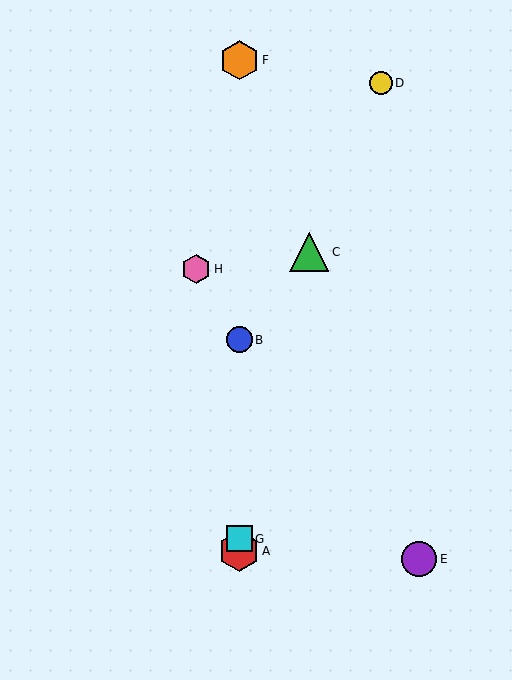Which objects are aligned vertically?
Objects A, B, F, G are aligned vertically.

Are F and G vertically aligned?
Yes, both are at x≈239.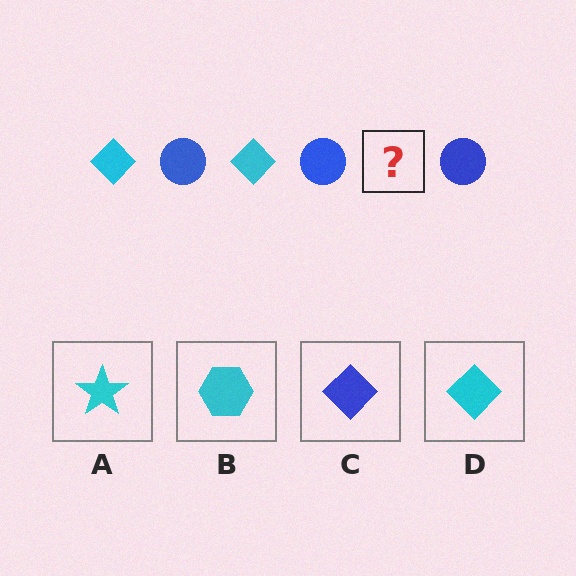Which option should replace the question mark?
Option D.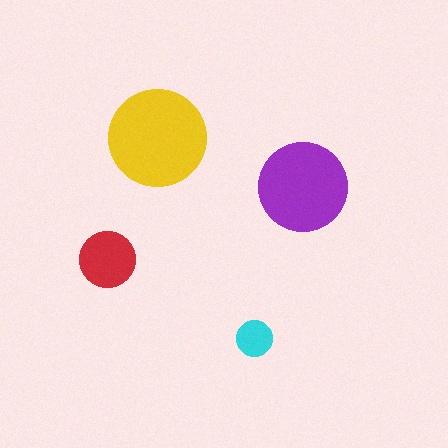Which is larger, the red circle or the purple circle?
The purple one.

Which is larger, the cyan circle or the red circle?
The red one.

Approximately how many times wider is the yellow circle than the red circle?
About 1.5 times wider.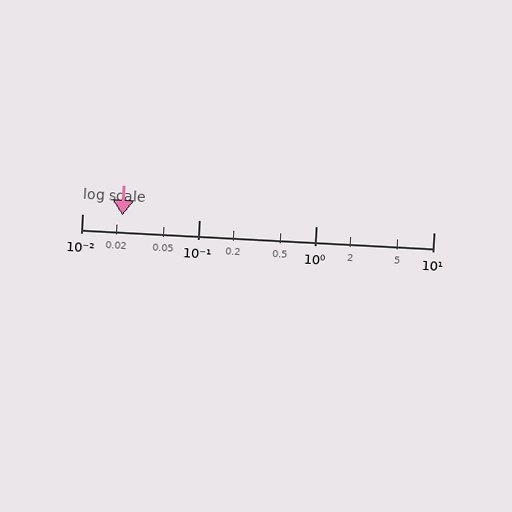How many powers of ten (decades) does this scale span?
The scale spans 3 decades, from 0.01 to 10.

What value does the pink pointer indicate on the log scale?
The pointer indicates approximately 0.022.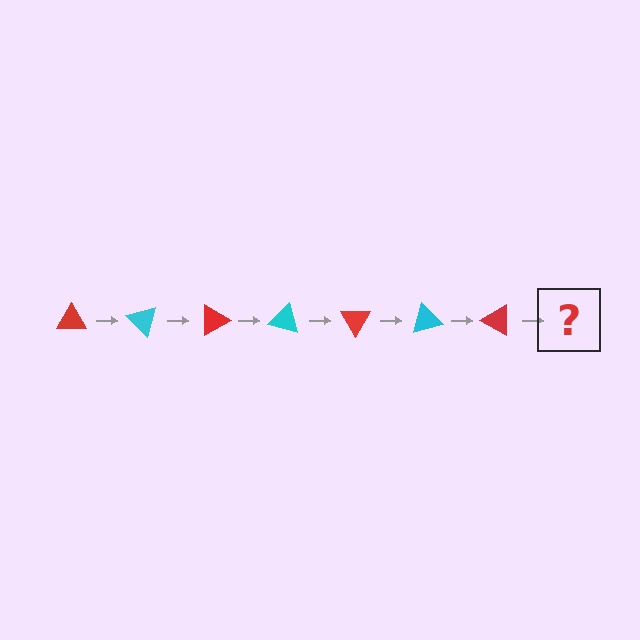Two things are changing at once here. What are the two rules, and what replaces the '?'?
The two rules are that it rotates 45 degrees each step and the color cycles through red and cyan. The '?' should be a cyan triangle, rotated 315 degrees from the start.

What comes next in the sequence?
The next element should be a cyan triangle, rotated 315 degrees from the start.